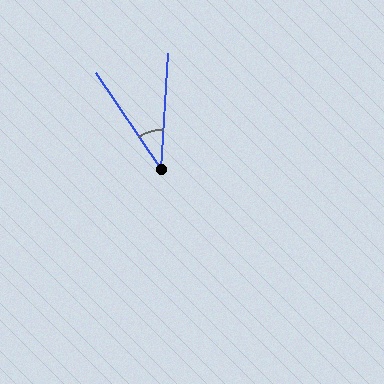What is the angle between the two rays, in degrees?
Approximately 38 degrees.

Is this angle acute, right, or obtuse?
It is acute.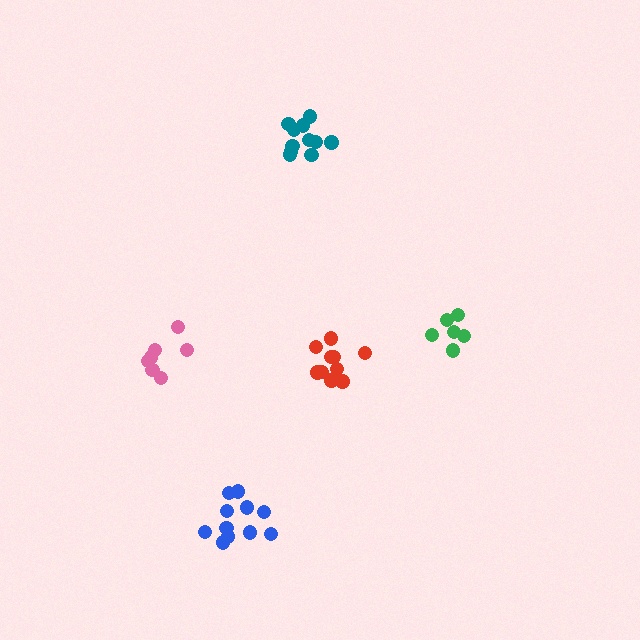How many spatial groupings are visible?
There are 5 spatial groupings.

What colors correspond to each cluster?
The clusters are colored: green, teal, blue, red, pink.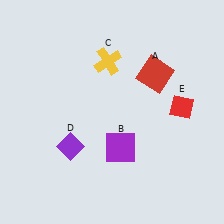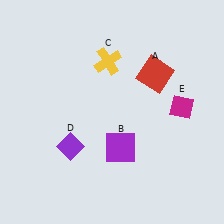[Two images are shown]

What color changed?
The diamond (E) changed from red in Image 1 to magenta in Image 2.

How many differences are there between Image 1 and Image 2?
There is 1 difference between the two images.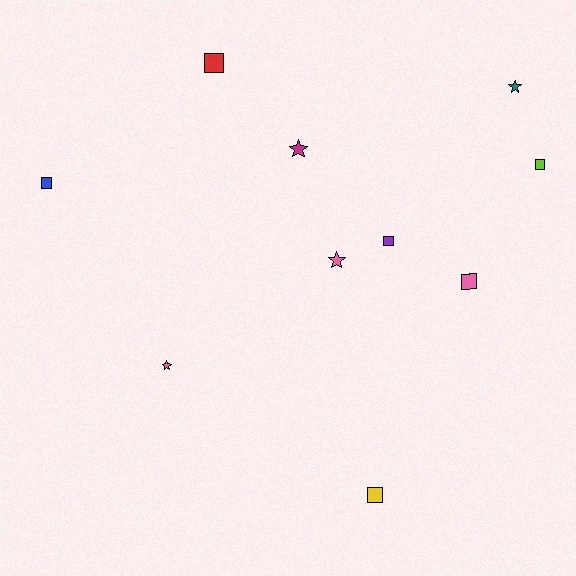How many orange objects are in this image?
There are no orange objects.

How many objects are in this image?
There are 10 objects.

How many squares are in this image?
There are 6 squares.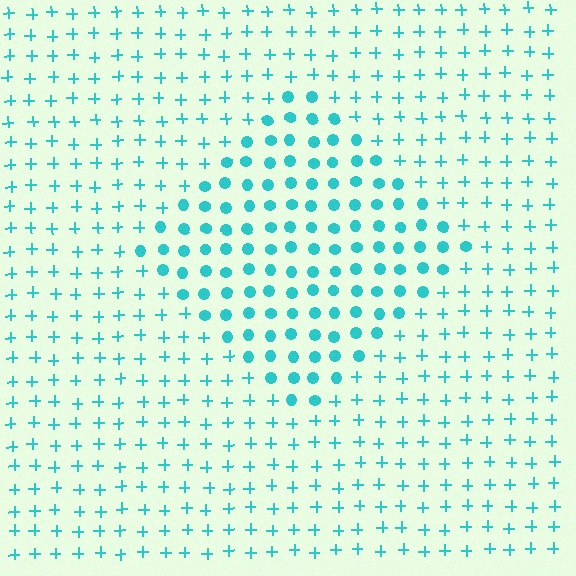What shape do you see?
I see a diamond.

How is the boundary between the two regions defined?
The boundary is defined by a change in element shape: circles inside vs. plus signs outside. All elements share the same color and spacing.